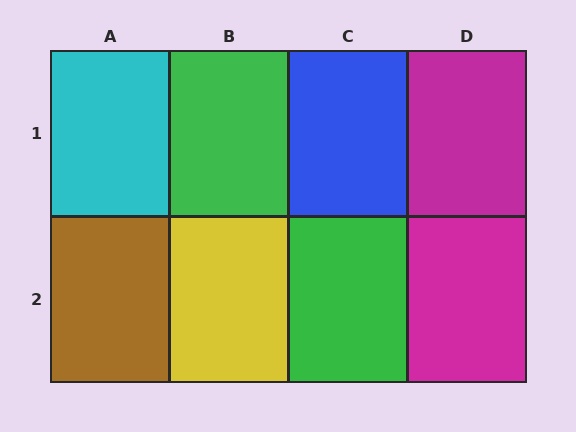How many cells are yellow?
1 cell is yellow.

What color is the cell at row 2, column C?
Green.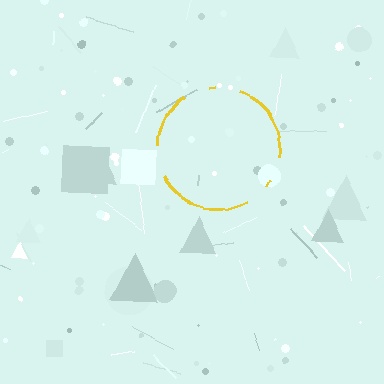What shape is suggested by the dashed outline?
The dashed outline suggests a circle.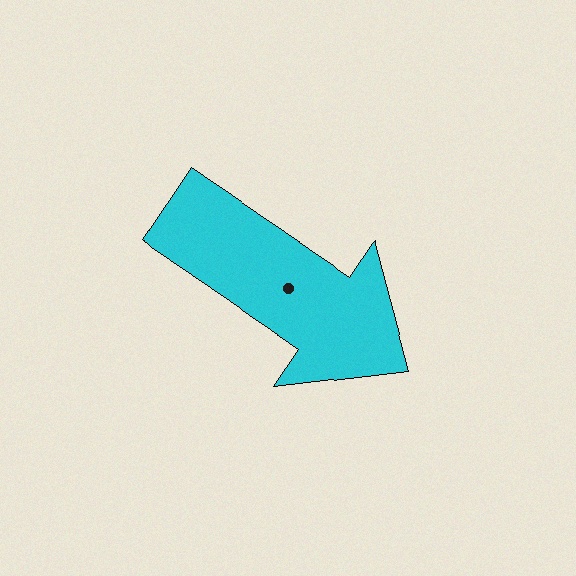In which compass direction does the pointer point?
Southeast.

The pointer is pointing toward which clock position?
Roughly 4 o'clock.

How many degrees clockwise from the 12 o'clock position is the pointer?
Approximately 124 degrees.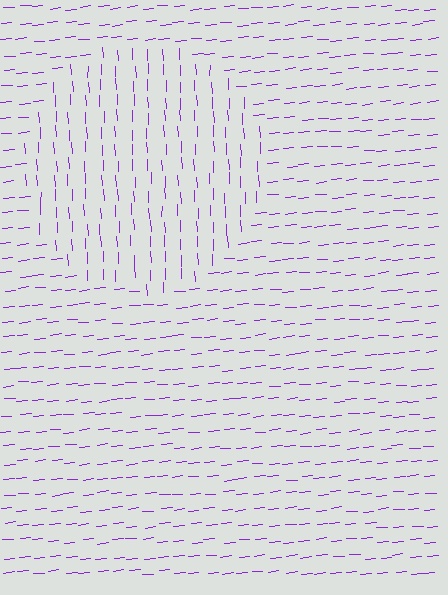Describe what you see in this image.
The image is filled with small purple line segments. A circle region in the image has lines oriented differently from the surrounding lines, creating a visible texture boundary.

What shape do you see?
I see a circle.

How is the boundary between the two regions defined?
The boundary is defined purely by a change in line orientation (approximately 86 degrees difference). All lines are the same color and thickness.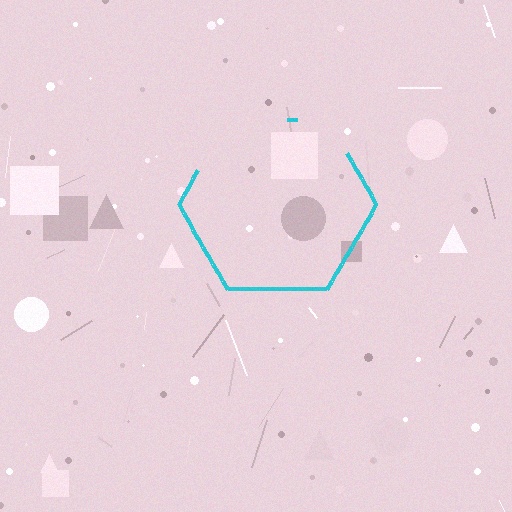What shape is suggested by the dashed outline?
The dashed outline suggests a hexagon.